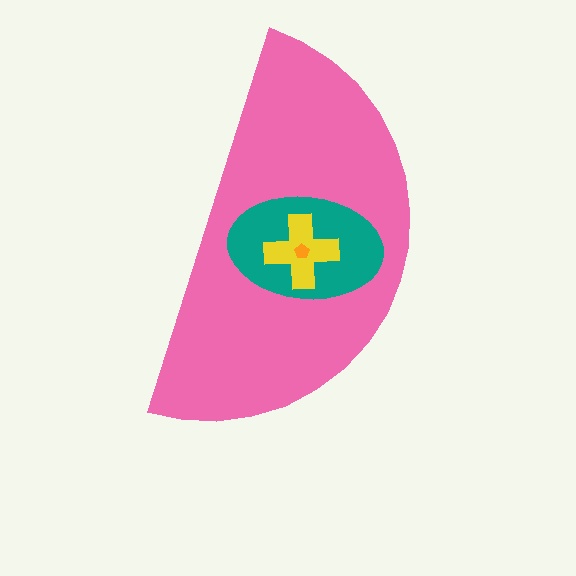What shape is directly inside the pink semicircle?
The teal ellipse.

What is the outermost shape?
The pink semicircle.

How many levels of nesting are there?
4.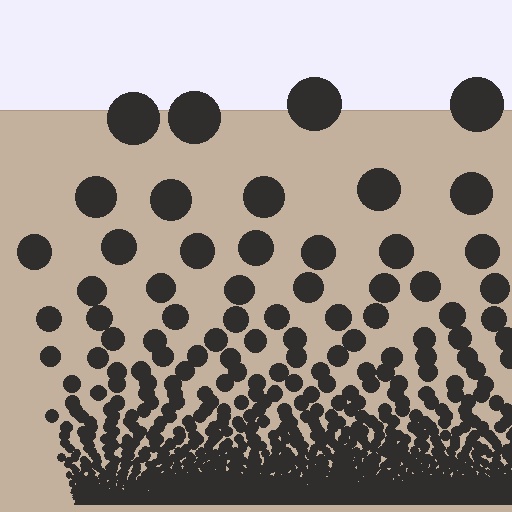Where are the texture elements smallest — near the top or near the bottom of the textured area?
Near the bottom.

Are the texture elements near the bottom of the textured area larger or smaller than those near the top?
Smaller. The gradient is inverted — elements near the bottom are smaller and denser.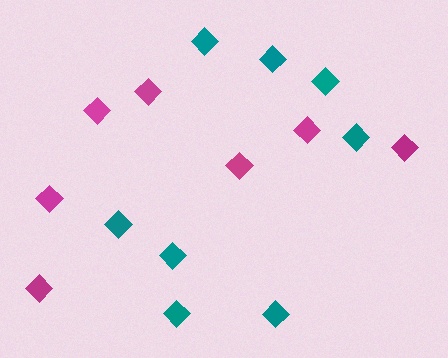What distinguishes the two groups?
There are 2 groups: one group of teal diamonds (8) and one group of magenta diamonds (7).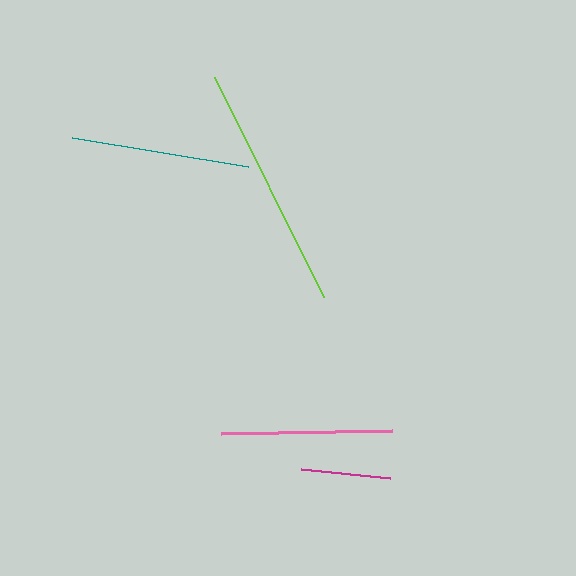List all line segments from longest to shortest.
From longest to shortest: lime, teal, pink, magenta.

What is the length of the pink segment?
The pink segment is approximately 171 pixels long.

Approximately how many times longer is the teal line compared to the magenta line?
The teal line is approximately 2.0 times the length of the magenta line.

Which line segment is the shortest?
The magenta line is the shortest at approximately 89 pixels.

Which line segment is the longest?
The lime line is the longest at approximately 246 pixels.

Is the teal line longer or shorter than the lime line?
The lime line is longer than the teal line.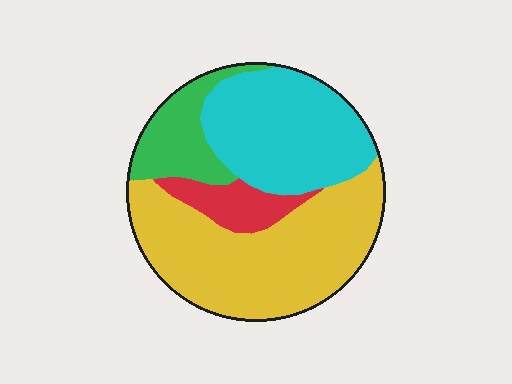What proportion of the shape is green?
Green takes up less than a sixth of the shape.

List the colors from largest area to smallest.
From largest to smallest: yellow, cyan, green, red.